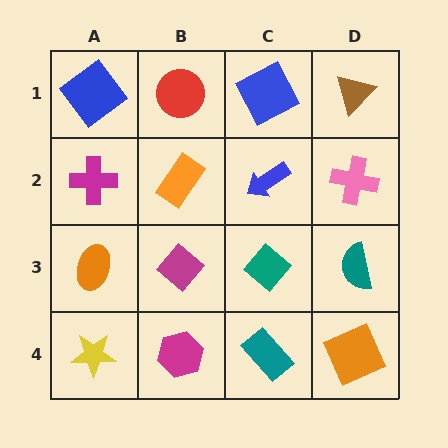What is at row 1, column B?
A red circle.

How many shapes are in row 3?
4 shapes.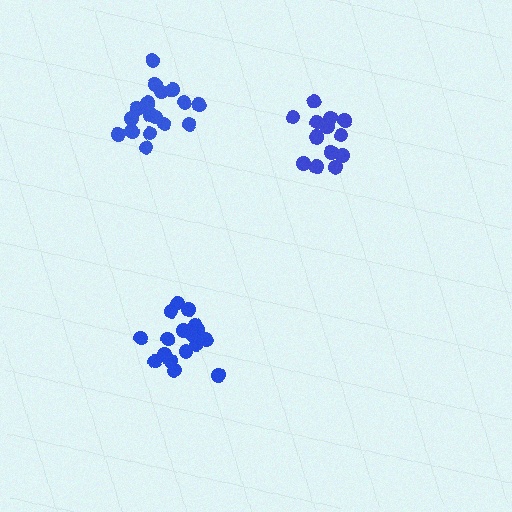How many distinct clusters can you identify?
There are 3 distinct clusters.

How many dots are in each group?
Group 1: 17 dots, Group 2: 15 dots, Group 3: 18 dots (50 total).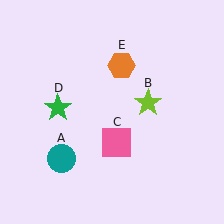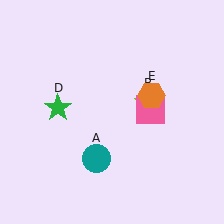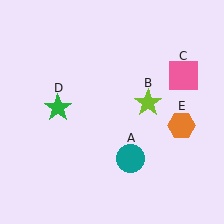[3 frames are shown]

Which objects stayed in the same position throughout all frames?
Lime star (object B) and green star (object D) remained stationary.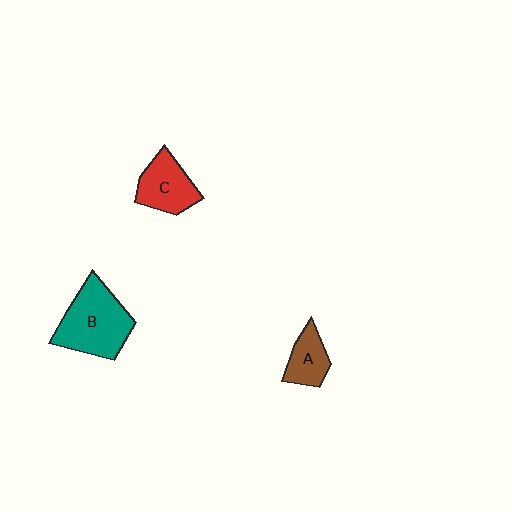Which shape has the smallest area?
Shape A (brown).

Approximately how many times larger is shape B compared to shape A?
Approximately 2.1 times.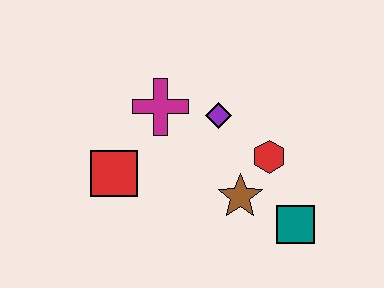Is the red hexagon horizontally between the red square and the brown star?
No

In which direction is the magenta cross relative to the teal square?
The magenta cross is to the left of the teal square.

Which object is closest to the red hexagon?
The brown star is closest to the red hexagon.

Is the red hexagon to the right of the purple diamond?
Yes